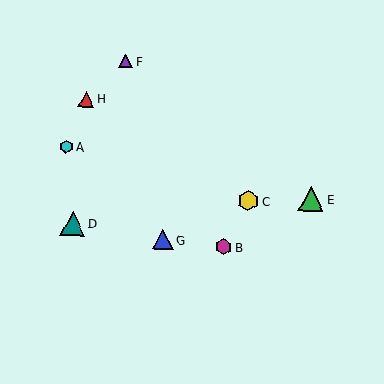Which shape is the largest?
The green triangle (labeled E) is the largest.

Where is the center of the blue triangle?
The center of the blue triangle is at (163, 239).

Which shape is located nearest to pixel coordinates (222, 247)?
The magenta hexagon (labeled B) at (223, 247) is nearest to that location.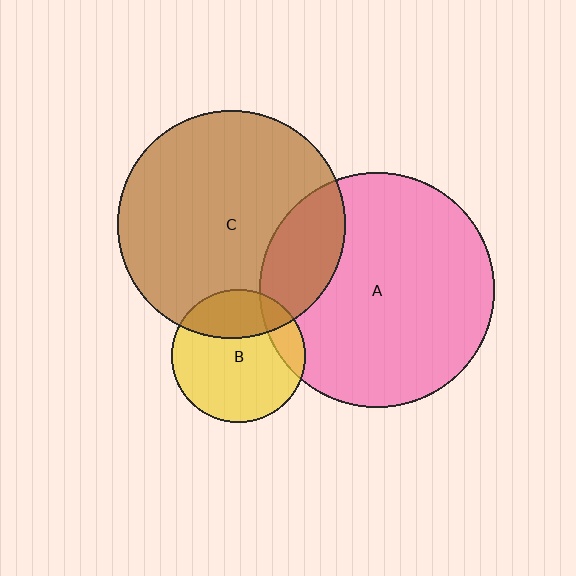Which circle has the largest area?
Circle A (pink).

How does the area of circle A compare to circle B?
Approximately 3.1 times.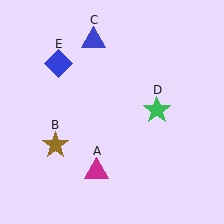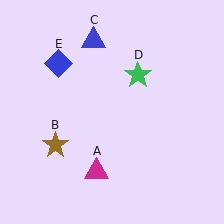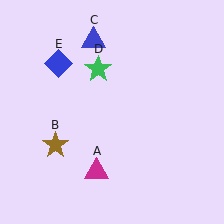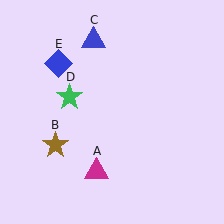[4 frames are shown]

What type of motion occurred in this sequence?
The green star (object D) rotated counterclockwise around the center of the scene.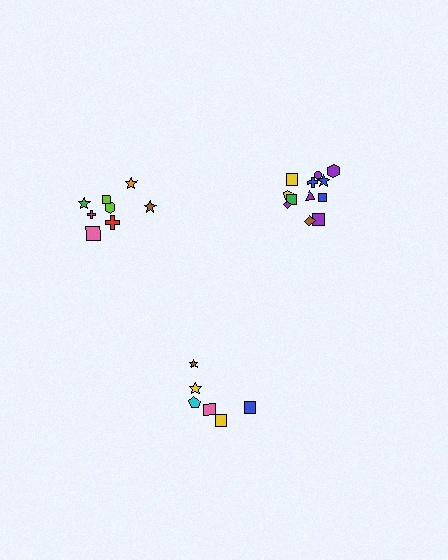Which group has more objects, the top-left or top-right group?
The top-right group.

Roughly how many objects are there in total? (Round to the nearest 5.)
Roughly 25 objects in total.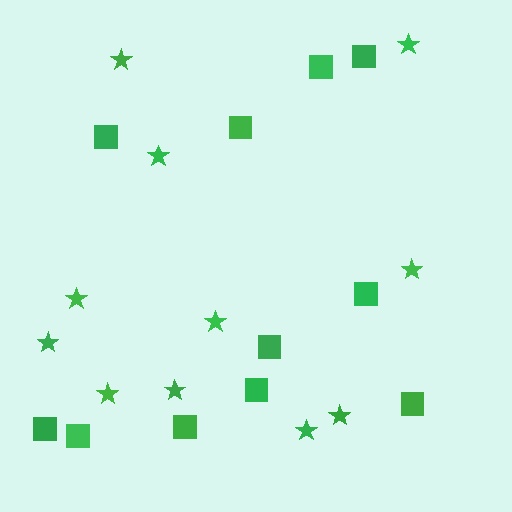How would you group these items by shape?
There are 2 groups: one group of squares (11) and one group of stars (11).